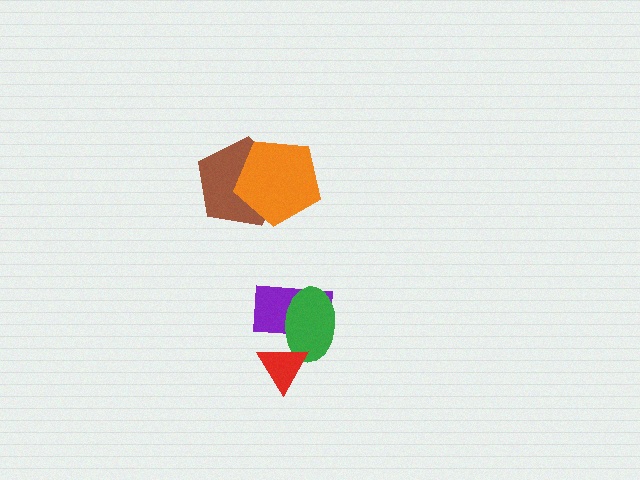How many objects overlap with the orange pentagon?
1 object overlaps with the orange pentagon.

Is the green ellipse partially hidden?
Yes, it is partially covered by another shape.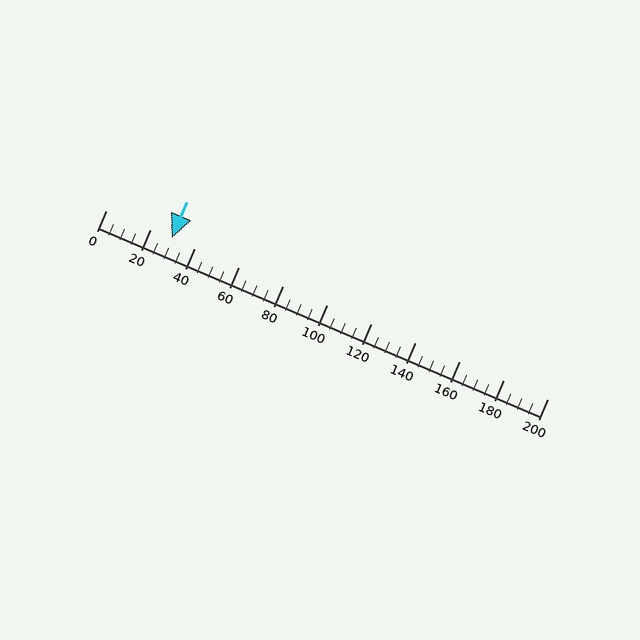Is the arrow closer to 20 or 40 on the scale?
The arrow is closer to 20.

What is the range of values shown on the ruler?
The ruler shows values from 0 to 200.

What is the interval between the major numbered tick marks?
The major tick marks are spaced 20 units apart.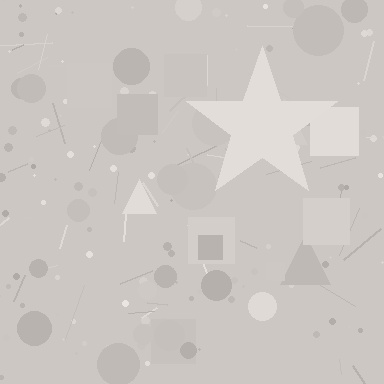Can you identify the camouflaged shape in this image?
The camouflaged shape is a star.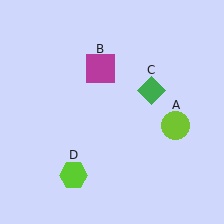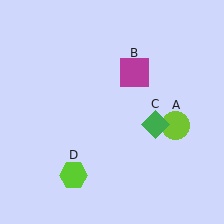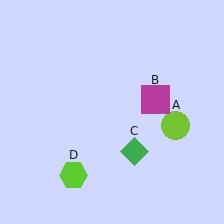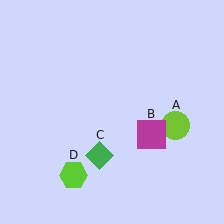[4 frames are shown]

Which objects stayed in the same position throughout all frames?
Lime circle (object A) and lime hexagon (object D) remained stationary.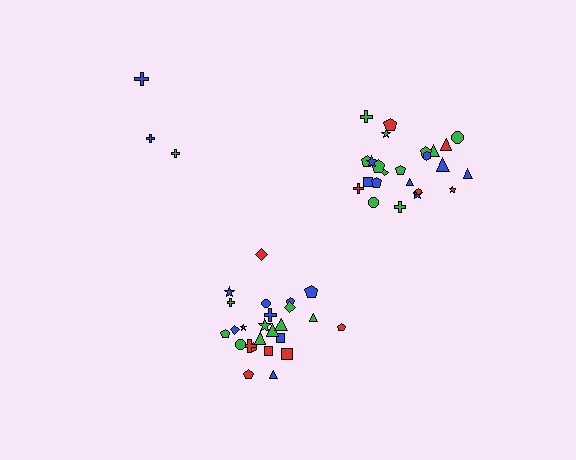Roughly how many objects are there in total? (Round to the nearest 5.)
Roughly 55 objects in total.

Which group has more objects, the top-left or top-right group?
The top-right group.